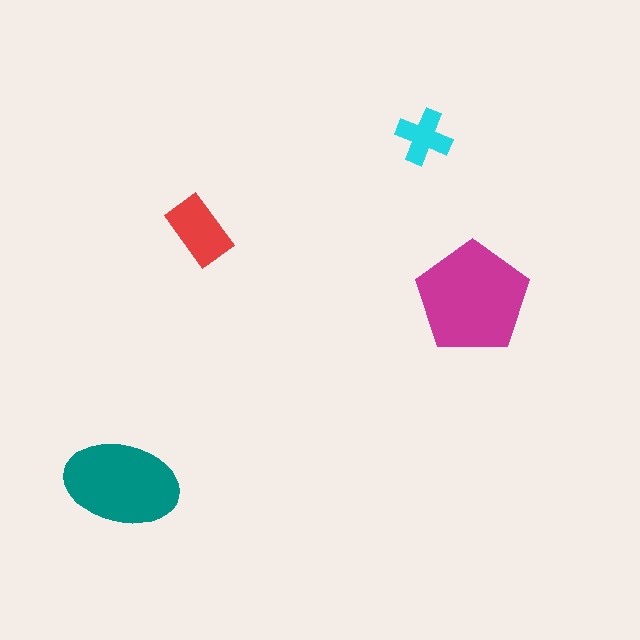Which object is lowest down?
The teal ellipse is bottommost.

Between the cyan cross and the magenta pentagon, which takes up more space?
The magenta pentagon.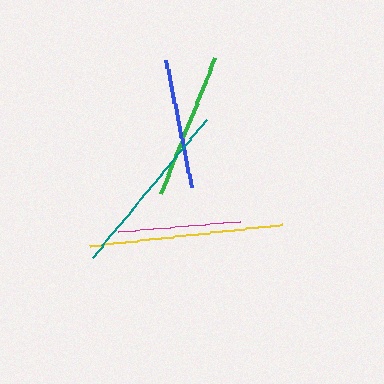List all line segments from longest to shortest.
From longest to shortest: yellow, teal, green, blue, magenta.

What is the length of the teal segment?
The teal segment is approximately 179 pixels long.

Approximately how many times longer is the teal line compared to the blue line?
The teal line is approximately 1.4 times the length of the blue line.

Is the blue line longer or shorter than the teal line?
The teal line is longer than the blue line.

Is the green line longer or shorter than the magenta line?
The green line is longer than the magenta line.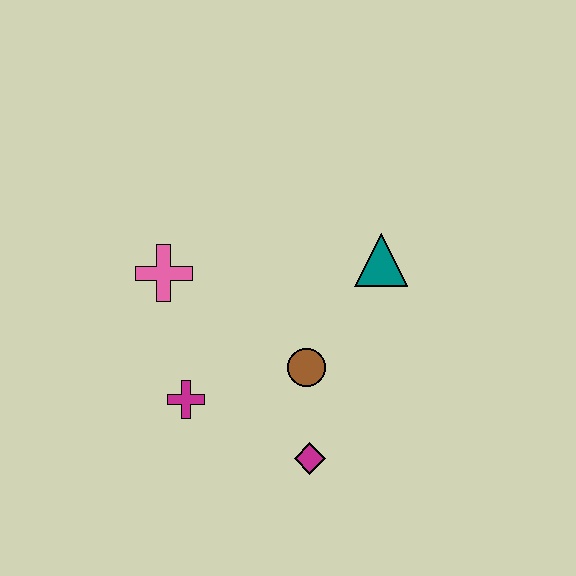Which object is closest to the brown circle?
The magenta diamond is closest to the brown circle.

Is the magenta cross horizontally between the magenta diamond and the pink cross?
Yes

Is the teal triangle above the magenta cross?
Yes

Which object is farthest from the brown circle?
The pink cross is farthest from the brown circle.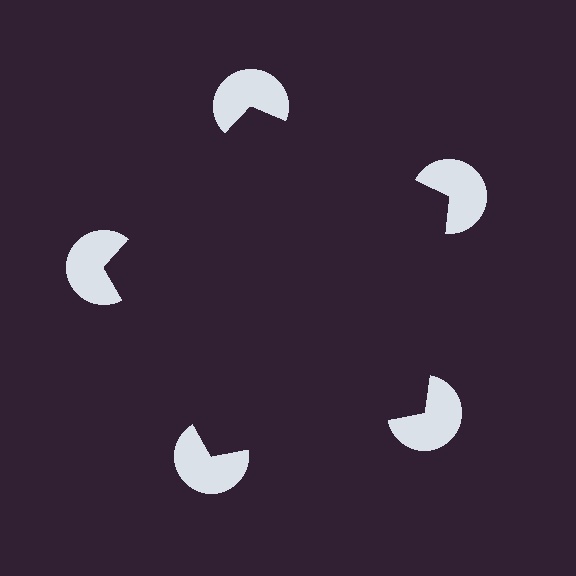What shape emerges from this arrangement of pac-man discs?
An illusory pentagon — its edges are inferred from the aligned wedge cuts in the pac-man discs, not physically drawn.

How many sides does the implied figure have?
5 sides.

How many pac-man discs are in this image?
There are 5 — one at each vertex of the illusory pentagon.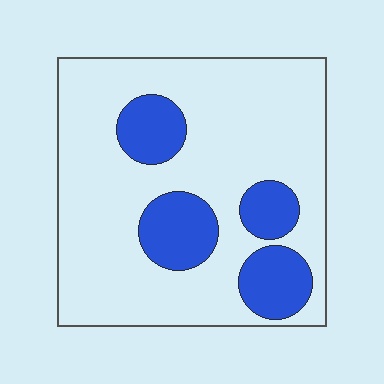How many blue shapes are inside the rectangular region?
4.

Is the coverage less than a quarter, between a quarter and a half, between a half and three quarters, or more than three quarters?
Less than a quarter.